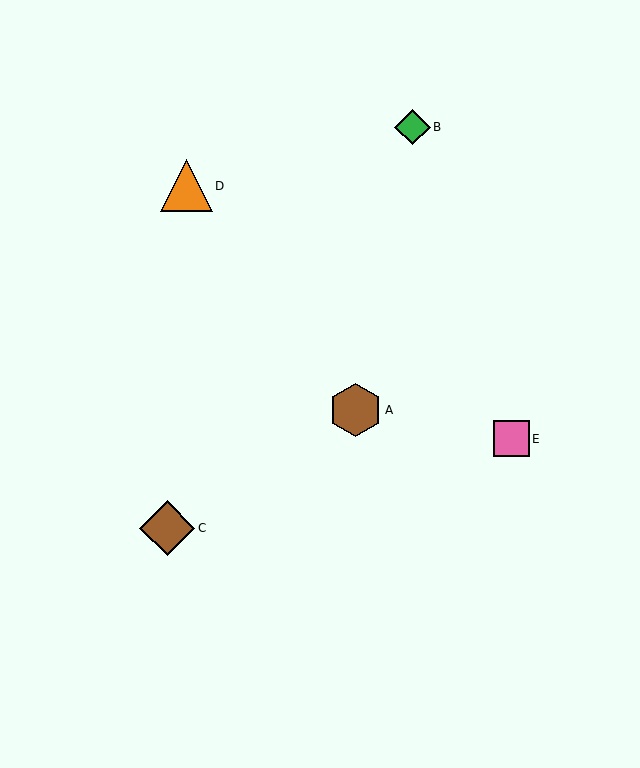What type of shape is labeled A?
Shape A is a brown hexagon.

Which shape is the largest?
The brown diamond (labeled C) is the largest.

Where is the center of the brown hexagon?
The center of the brown hexagon is at (356, 410).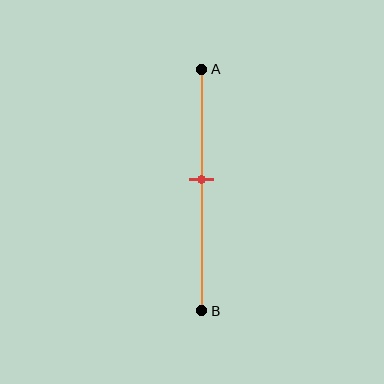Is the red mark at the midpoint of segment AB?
No, the mark is at about 45% from A, not at the 50% midpoint.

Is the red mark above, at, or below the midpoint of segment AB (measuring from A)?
The red mark is above the midpoint of segment AB.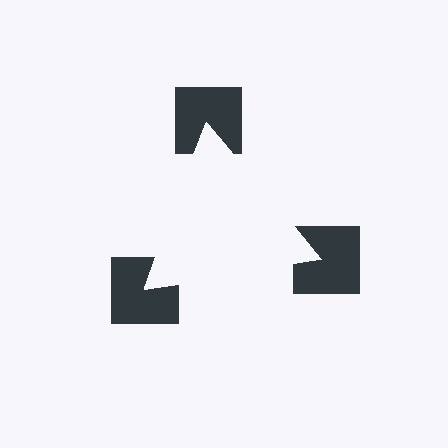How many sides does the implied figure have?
3 sides.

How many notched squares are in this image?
There are 3 — one at each vertex of the illusory triangle.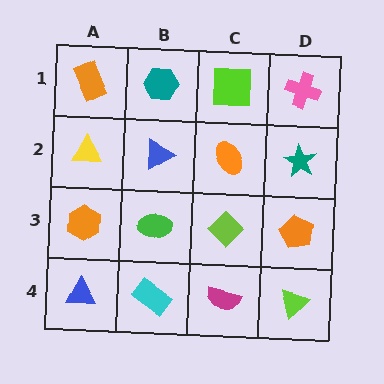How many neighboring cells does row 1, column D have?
2.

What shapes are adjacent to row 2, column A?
An orange rectangle (row 1, column A), an orange hexagon (row 3, column A), a blue triangle (row 2, column B).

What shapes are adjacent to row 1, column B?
A blue triangle (row 2, column B), an orange rectangle (row 1, column A), a lime square (row 1, column C).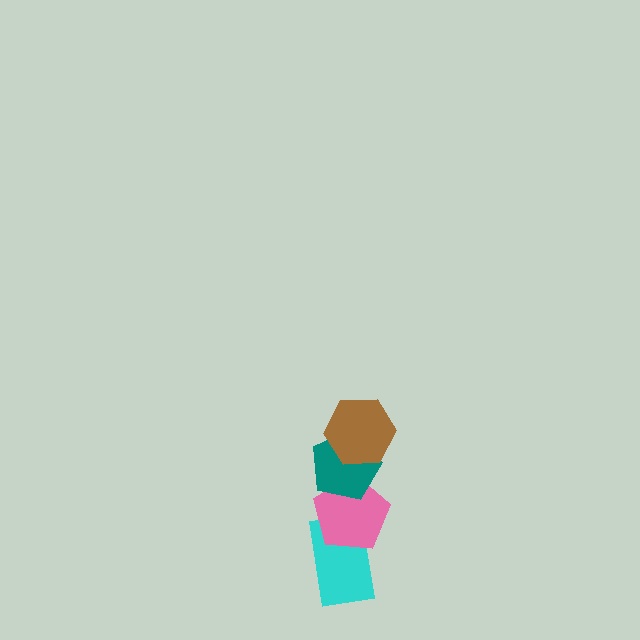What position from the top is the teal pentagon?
The teal pentagon is 2nd from the top.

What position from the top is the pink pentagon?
The pink pentagon is 3rd from the top.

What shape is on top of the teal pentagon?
The brown hexagon is on top of the teal pentagon.